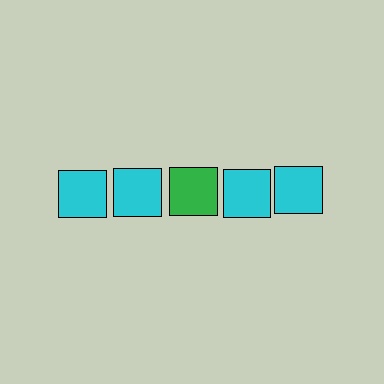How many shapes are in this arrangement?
There are 5 shapes arranged in a grid pattern.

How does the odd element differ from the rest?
It has a different color: green instead of cyan.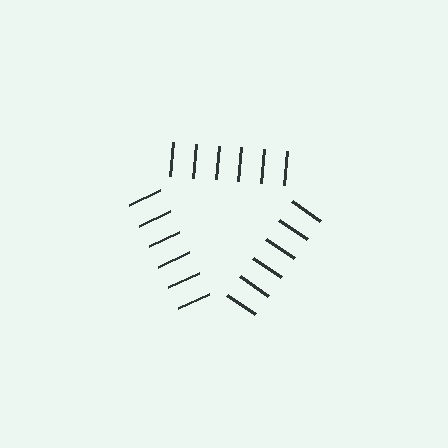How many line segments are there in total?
18 — 6 along each of the 3 edges.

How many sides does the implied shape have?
3 sides — the line-ends trace a triangle.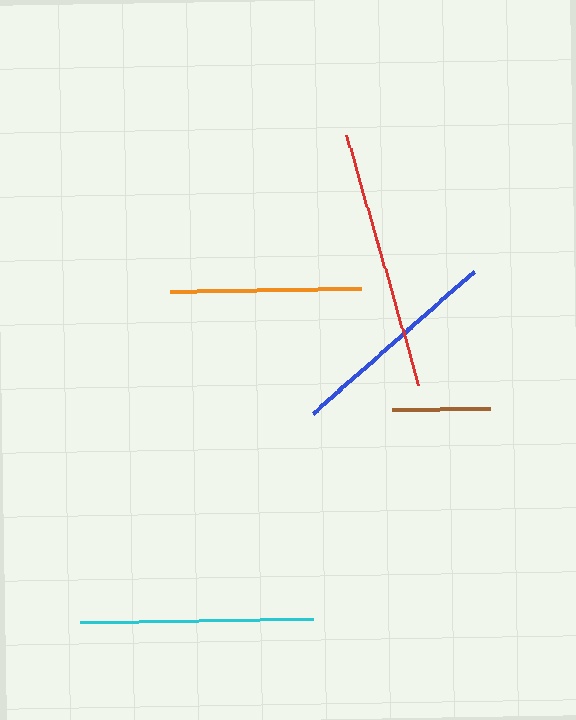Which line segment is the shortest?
The brown line is the shortest at approximately 98 pixels.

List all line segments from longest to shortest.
From longest to shortest: red, cyan, blue, orange, brown.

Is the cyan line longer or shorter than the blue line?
The cyan line is longer than the blue line.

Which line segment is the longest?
The red line is the longest at approximately 260 pixels.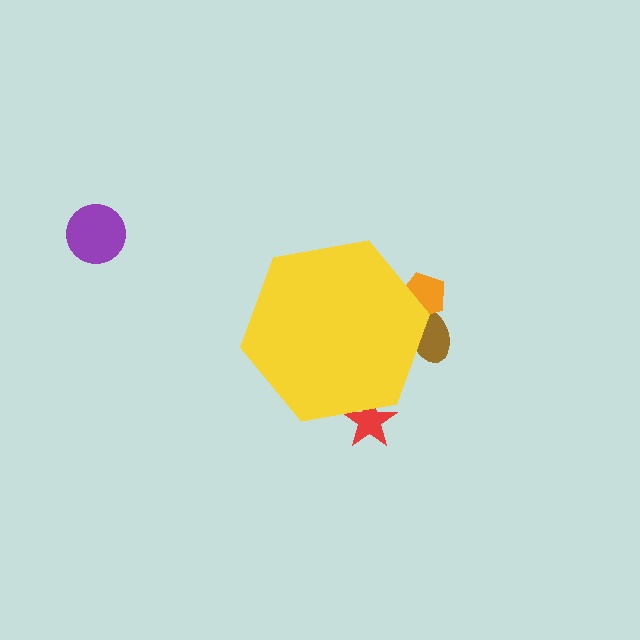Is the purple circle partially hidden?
No, the purple circle is fully visible.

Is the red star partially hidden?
Yes, the red star is partially hidden behind the yellow hexagon.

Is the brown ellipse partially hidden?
Yes, the brown ellipse is partially hidden behind the yellow hexagon.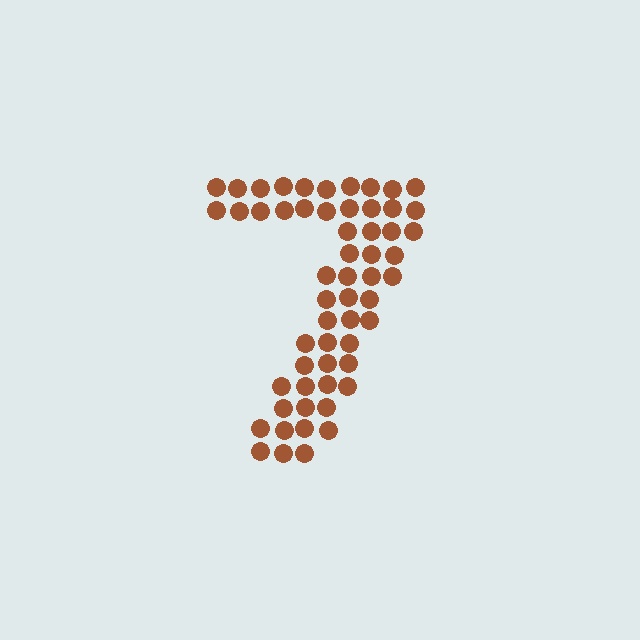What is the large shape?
The large shape is the digit 7.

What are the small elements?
The small elements are circles.